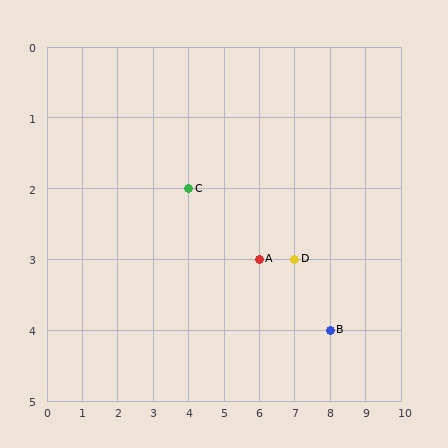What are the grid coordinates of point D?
Point D is at grid coordinates (7, 3).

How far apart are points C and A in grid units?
Points C and A are 2 columns and 1 row apart (about 2.2 grid units diagonally).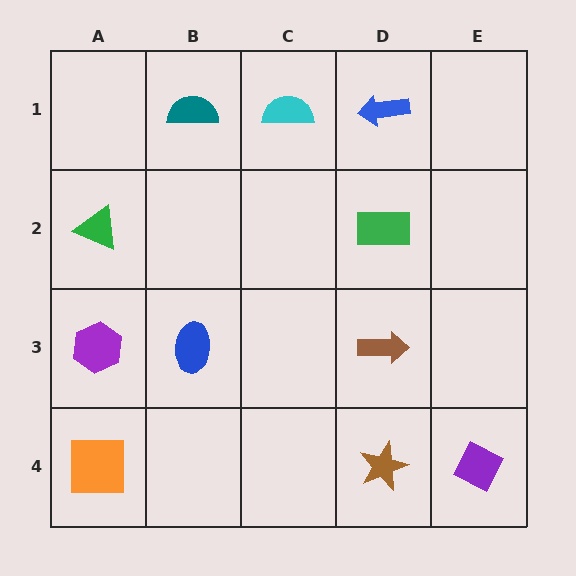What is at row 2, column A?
A green triangle.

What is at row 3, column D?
A brown arrow.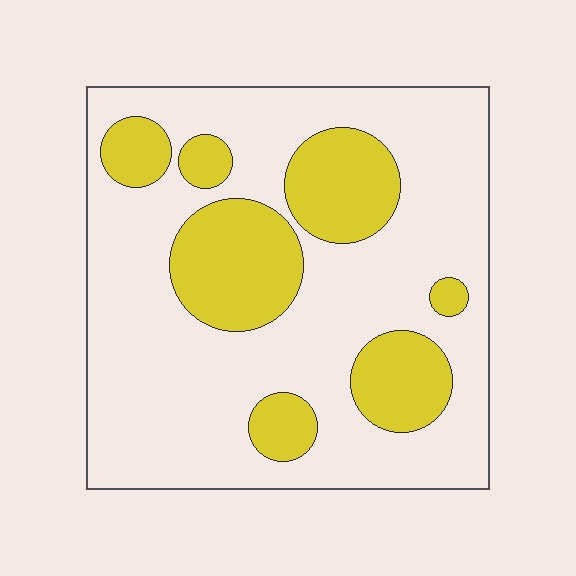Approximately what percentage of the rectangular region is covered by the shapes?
Approximately 25%.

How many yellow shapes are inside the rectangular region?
7.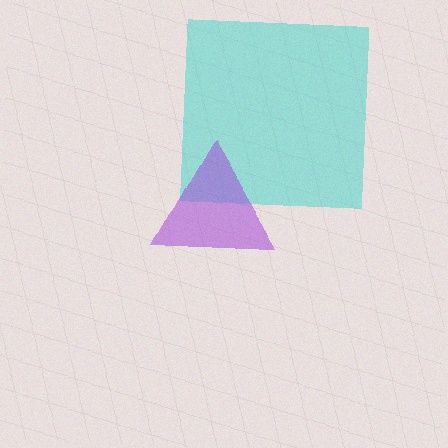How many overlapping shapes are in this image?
There are 2 overlapping shapes in the image.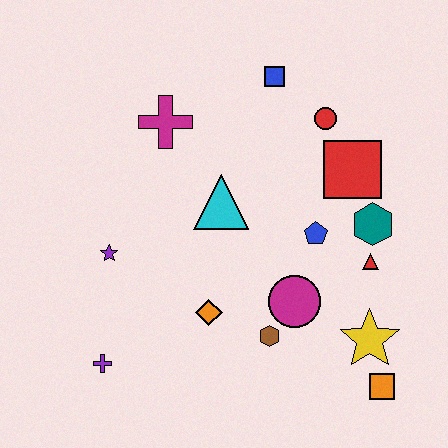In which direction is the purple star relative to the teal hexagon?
The purple star is to the left of the teal hexagon.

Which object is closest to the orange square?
The yellow star is closest to the orange square.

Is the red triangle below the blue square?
Yes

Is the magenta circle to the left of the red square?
Yes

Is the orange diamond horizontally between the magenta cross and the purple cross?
No